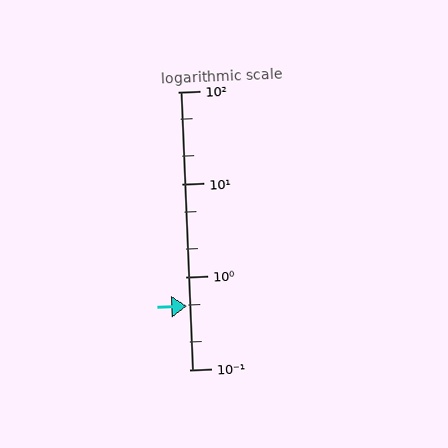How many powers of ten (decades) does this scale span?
The scale spans 3 decades, from 0.1 to 100.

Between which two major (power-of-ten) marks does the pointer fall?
The pointer is between 0.1 and 1.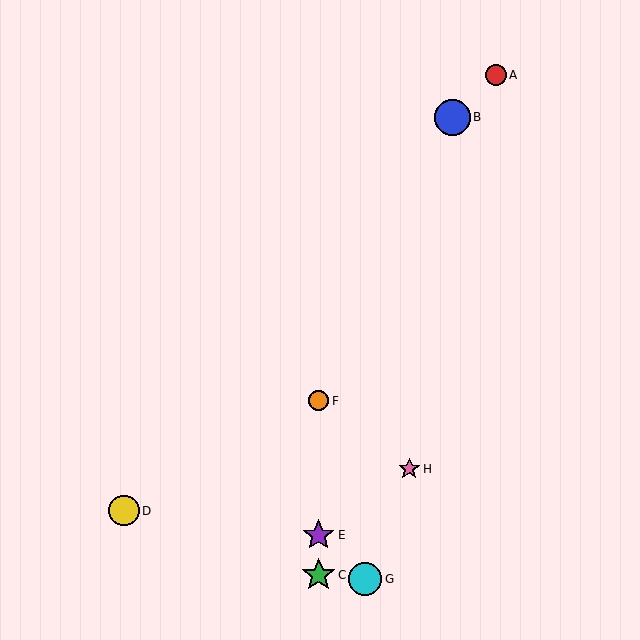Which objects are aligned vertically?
Objects C, E, F are aligned vertically.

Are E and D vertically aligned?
No, E is at x≈319 and D is at x≈124.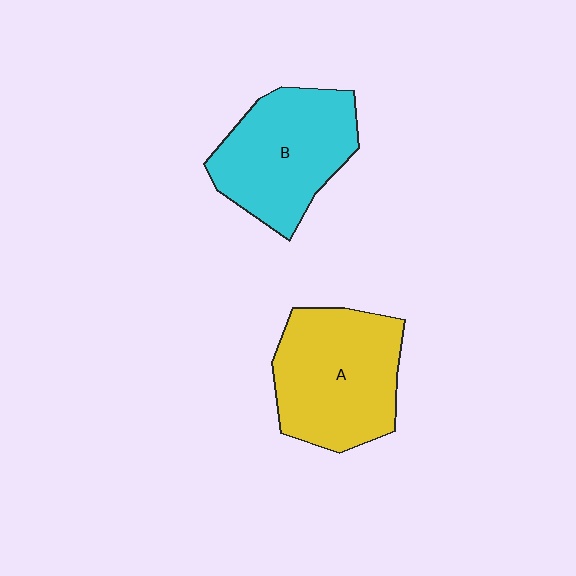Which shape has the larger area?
Shape A (yellow).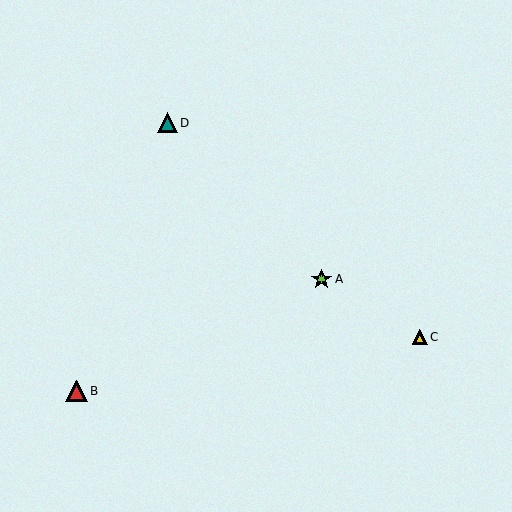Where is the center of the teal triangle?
The center of the teal triangle is at (167, 123).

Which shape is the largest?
The red triangle (labeled B) is the largest.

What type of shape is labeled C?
Shape C is a yellow triangle.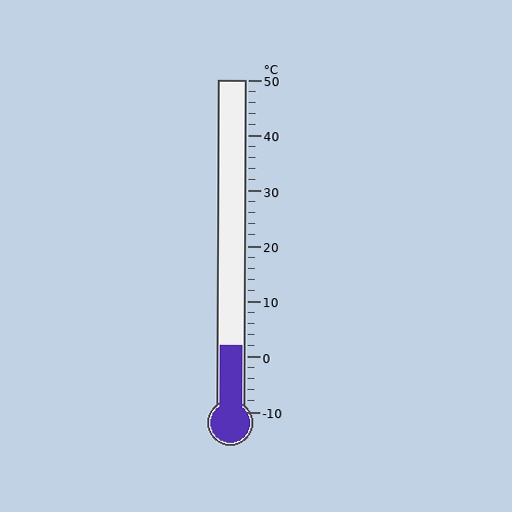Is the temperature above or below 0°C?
The temperature is above 0°C.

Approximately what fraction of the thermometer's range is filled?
The thermometer is filled to approximately 20% of its range.